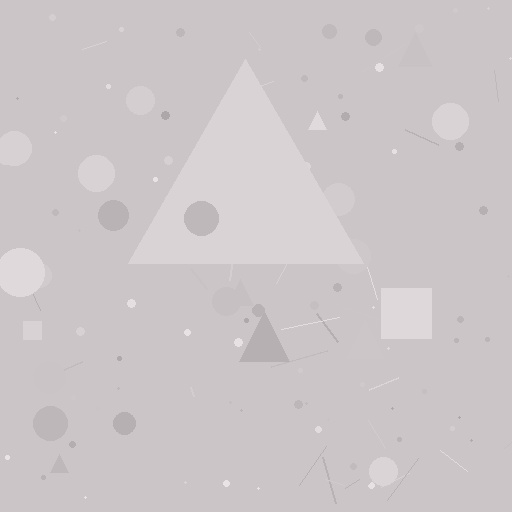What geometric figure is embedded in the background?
A triangle is embedded in the background.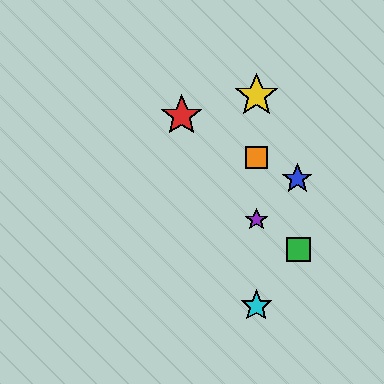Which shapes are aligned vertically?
The yellow star, the purple star, the orange square, the cyan star are aligned vertically.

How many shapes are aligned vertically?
4 shapes (the yellow star, the purple star, the orange square, the cyan star) are aligned vertically.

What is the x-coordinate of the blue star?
The blue star is at x≈297.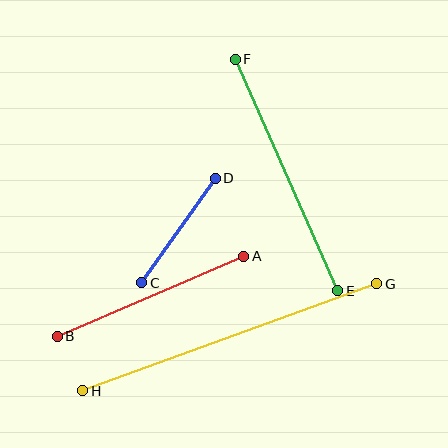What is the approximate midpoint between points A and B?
The midpoint is at approximately (151, 296) pixels.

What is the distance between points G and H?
The distance is approximately 313 pixels.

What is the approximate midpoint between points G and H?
The midpoint is at approximately (230, 337) pixels.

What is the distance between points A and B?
The distance is approximately 202 pixels.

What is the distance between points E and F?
The distance is approximately 253 pixels.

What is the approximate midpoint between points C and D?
The midpoint is at approximately (179, 231) pixels.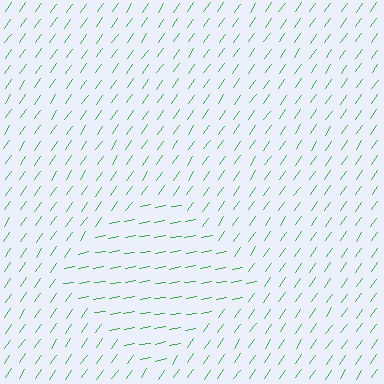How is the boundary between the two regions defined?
The boundary is defined purely by a change in line orientation (approximately 45 degrees difference). All lines are the same color and thickness.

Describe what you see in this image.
The image is filled with small green line segments. A diamond region in the image has lines oriented differently from the surrounding lines, creating a visible texture boundary.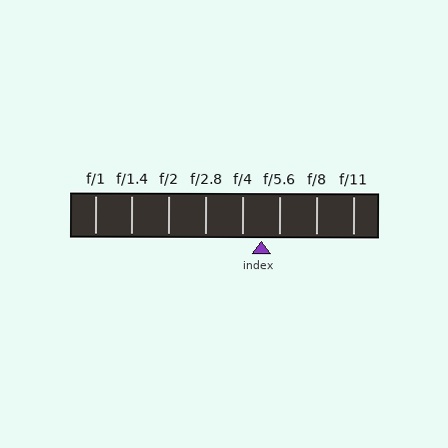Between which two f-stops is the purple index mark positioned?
The index mark is between f/4 and f/5.6.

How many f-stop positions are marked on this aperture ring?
There are 8 f-stop positions marked.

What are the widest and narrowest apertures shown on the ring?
The widest aperture shown is f/1 and the narrowest is f/11.